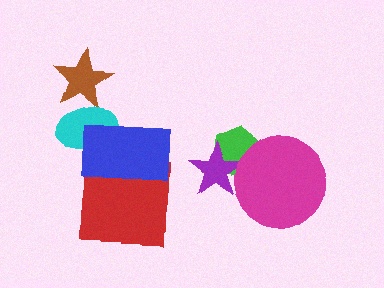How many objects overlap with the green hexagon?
2 objects overlap with the green hexagon.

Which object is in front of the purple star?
The magenta circle is in front of the purple star.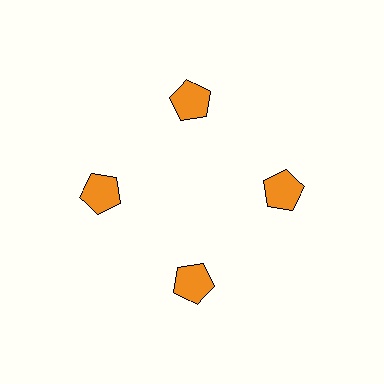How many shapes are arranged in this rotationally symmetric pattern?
There are 4 shapes, arranged in 4 groups of 1.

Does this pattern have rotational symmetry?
Yes, this pattern has 4-fold rotational symmetry. It looks the same after rotating 90 degrees around the center.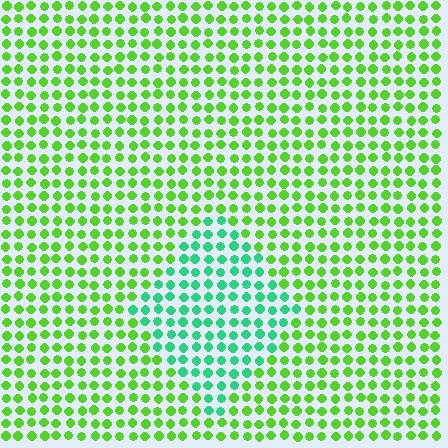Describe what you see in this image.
The image is filled with small lime elements in a uniform arrangement. A diamond-shaped region is visible where the elements are tinted to a slightly different hue, forming a subtle color boundary.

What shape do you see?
I see a diamond.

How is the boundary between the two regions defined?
The boundary is defined purely by a slight shift in hue (about 46 degrees). Spacing, size, and orientation are identical on both sides.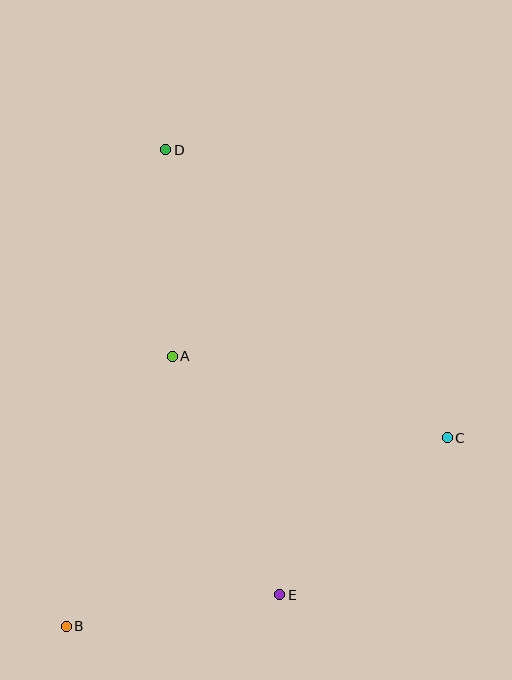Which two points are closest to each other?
Points A and D are closest to each other.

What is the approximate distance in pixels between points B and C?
The distance between B and C is approximately 425 pixels.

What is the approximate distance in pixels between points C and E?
The distance between C and E is approximately 230 pixels.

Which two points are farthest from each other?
Points B and D are farthest from each other.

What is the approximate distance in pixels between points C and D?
The distance between C and D is approximately 402 pixels.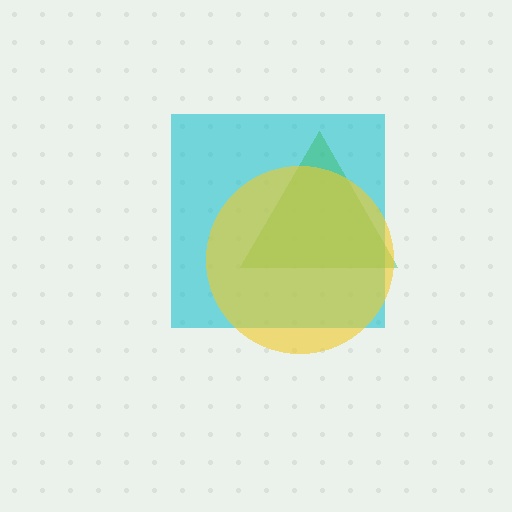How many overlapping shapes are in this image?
There are 3 overlapping shapes in the image.